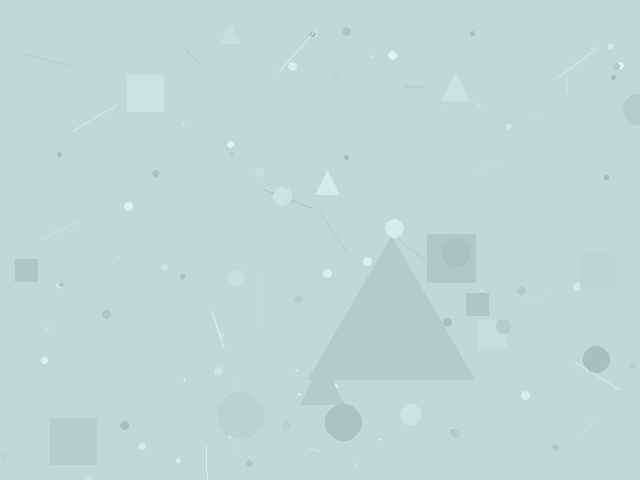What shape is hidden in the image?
A triangle is hidden in the image.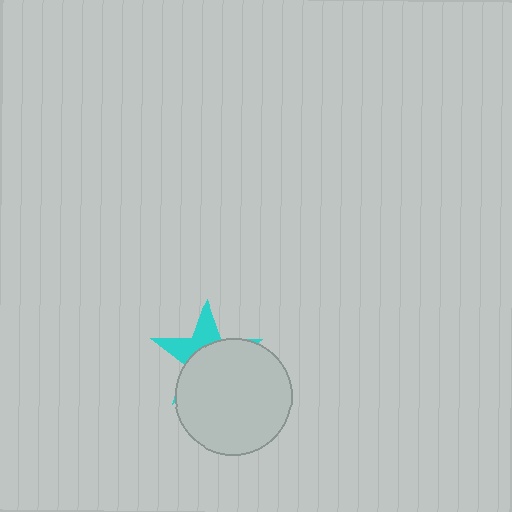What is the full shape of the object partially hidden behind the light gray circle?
The partially hidden object is a cyan star.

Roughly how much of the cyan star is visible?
A small part of it is visible (roughly 35%).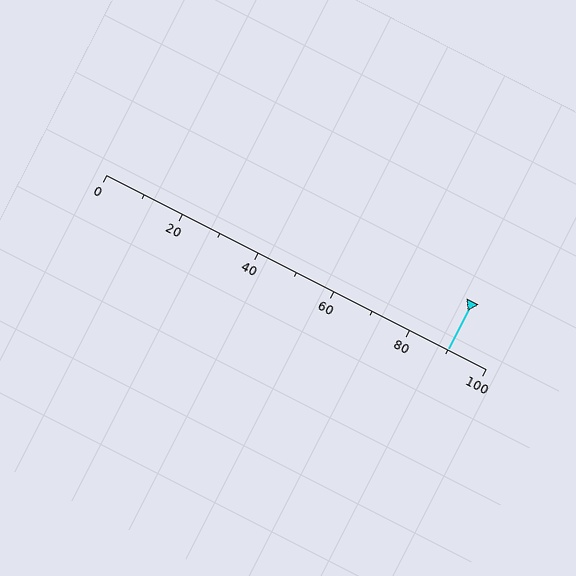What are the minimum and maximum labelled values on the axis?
The axis runs from 0 to 100.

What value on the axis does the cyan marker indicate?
The marker indicates approximately 90.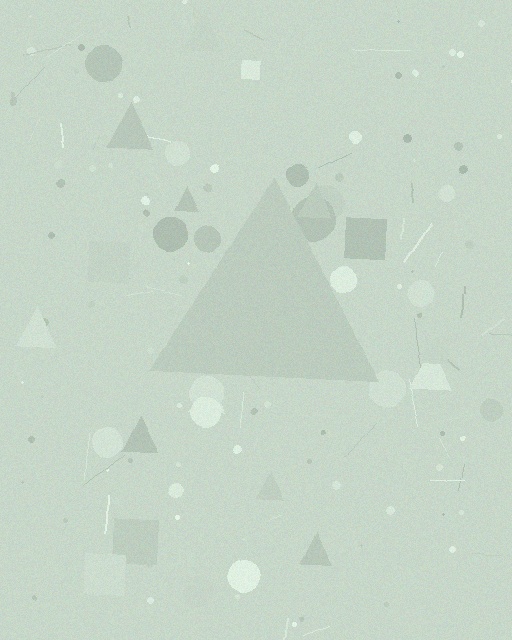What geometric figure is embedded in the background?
A triangle is embedded in the background.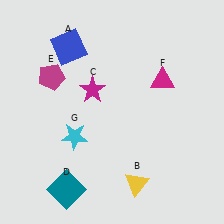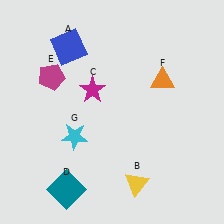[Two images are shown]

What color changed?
The triangle (F) changed from magenta in Image 1 to orange in Image 2.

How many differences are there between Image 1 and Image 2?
There is 1 difference between the two images.